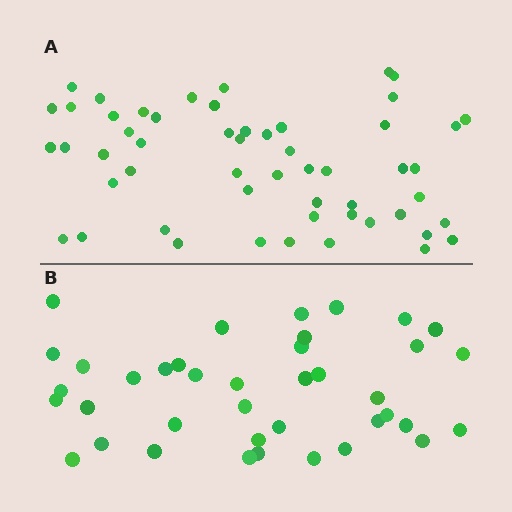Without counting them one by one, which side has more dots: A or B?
Region A (the top region) has more dots.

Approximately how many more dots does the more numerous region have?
Region A has approximately 15 more dots than region B.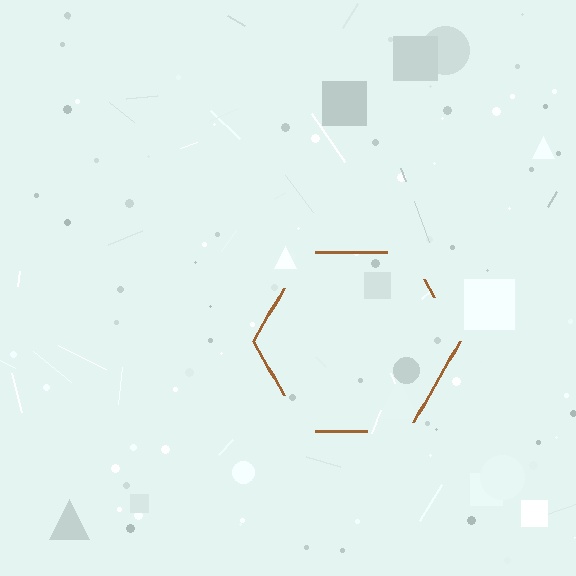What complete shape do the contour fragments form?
The contour fragments form a hexagon.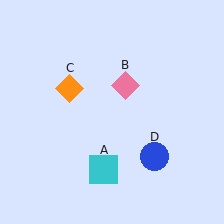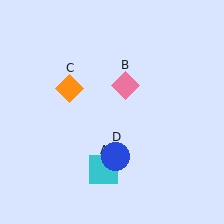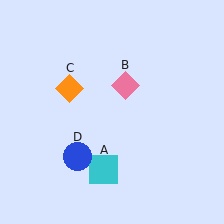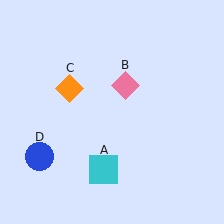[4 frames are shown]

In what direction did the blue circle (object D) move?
The blue circle (object D) moved left.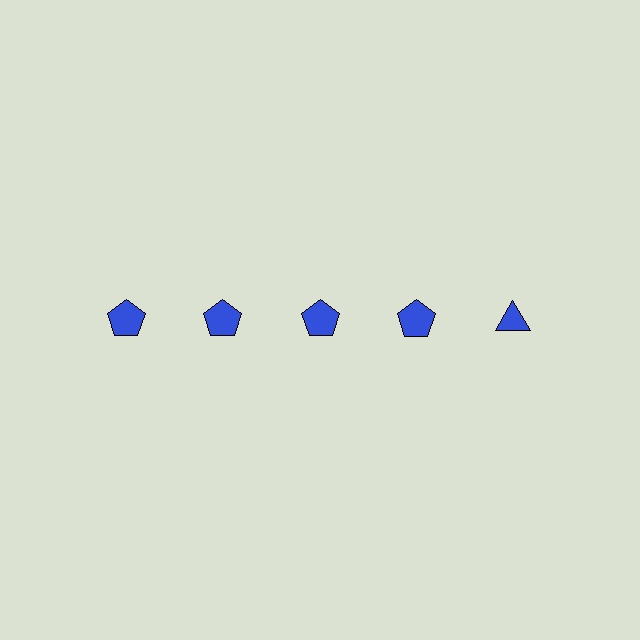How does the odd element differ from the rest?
It has a different shape: triangle instead of pentagon.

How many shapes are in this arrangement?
There are 5 shapes arranged in a grid pattern.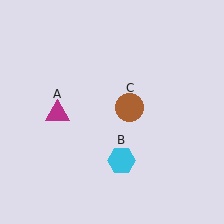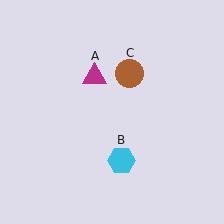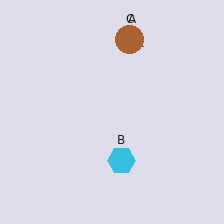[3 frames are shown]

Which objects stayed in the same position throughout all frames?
Cyan hexagon (object B) remained stationary.